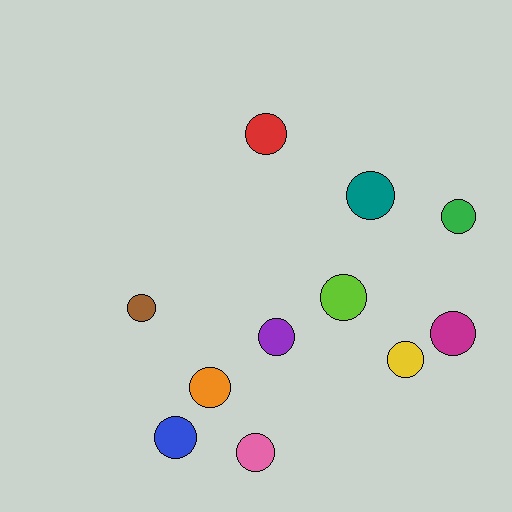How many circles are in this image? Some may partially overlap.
There are 11 circles.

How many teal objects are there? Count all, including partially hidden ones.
There is 1 teal object.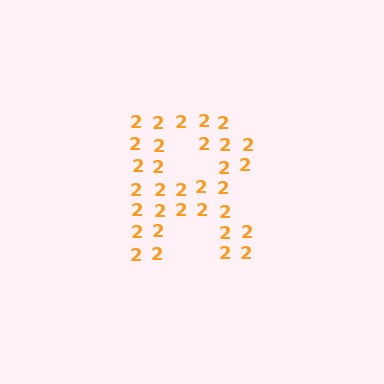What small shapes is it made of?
It is made of small digit 2's.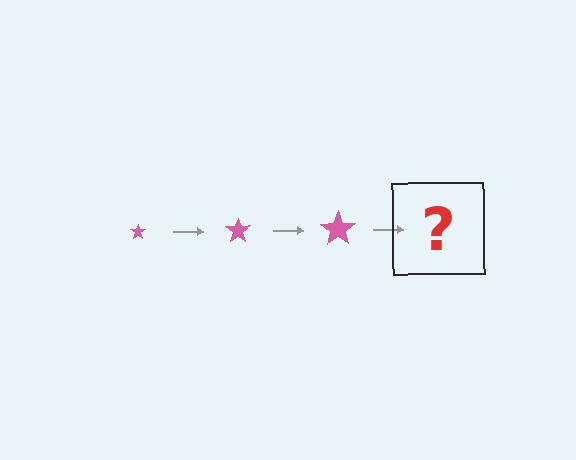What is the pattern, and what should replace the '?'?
The pattern is that the star gets progressively larger each step. The '?' should be a pink star, larger than the previous one.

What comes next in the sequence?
The next element should be a pink star, larger than the previous one.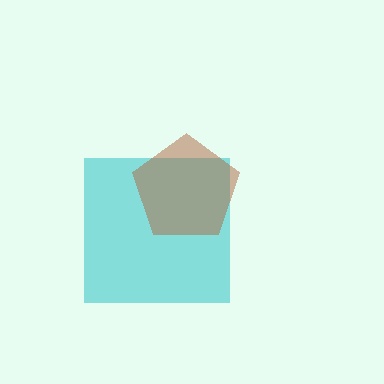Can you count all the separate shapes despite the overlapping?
Yes, there are 2 separate shapes.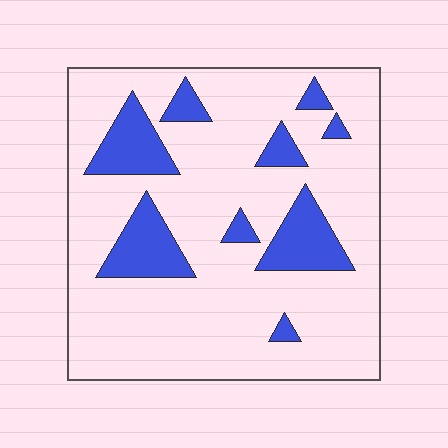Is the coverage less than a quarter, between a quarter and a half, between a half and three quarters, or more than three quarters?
Less than a quarter.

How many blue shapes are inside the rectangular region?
9.